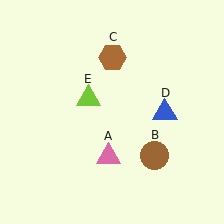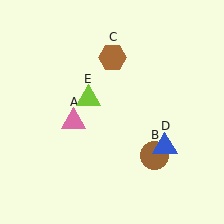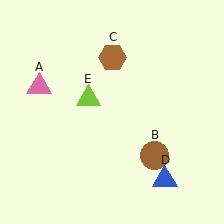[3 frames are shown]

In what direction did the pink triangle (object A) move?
The pink triangle (object A) moved up and to the left.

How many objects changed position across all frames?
2 objects changed position: pink triangle (object A), blue triangle (object D).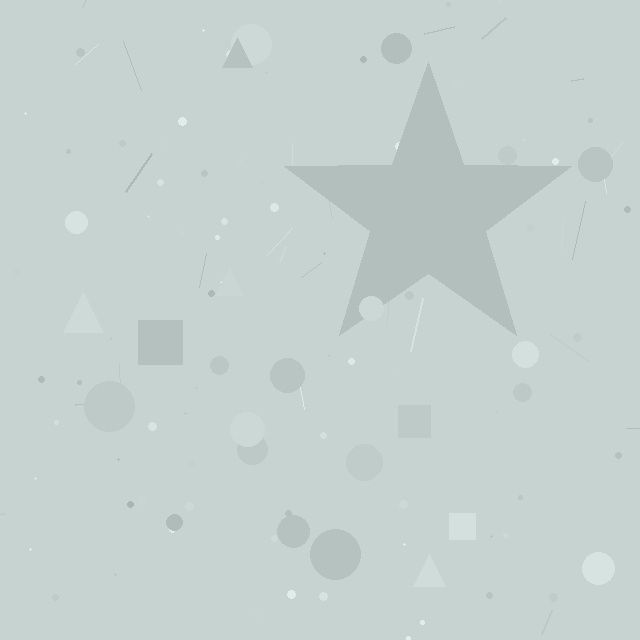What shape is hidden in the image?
A star is hidden in the image.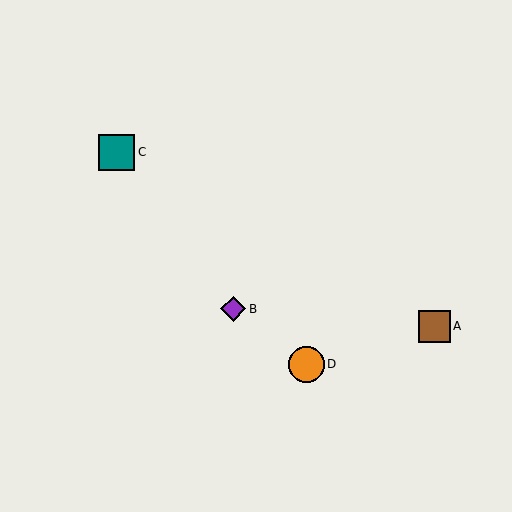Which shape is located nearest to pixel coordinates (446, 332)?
The brown square (labeled A) at (435, 326) is nearest to that location.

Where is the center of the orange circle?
The center of the orange circle is at (306, 364).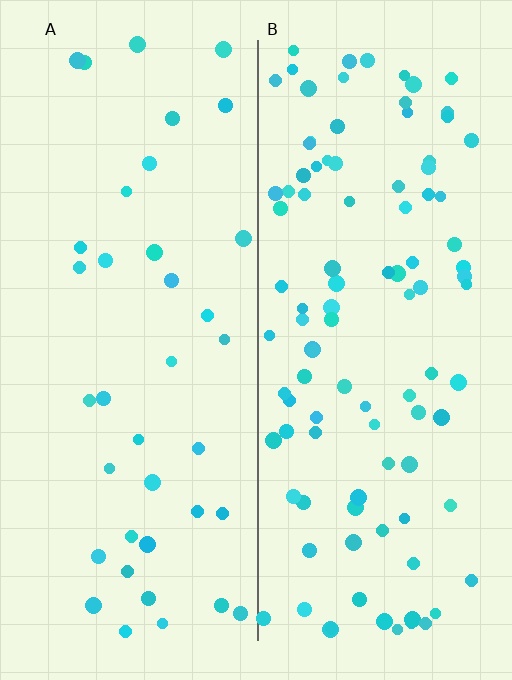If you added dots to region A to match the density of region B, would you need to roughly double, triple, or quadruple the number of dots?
Approximately triple.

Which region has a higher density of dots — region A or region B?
B (the right).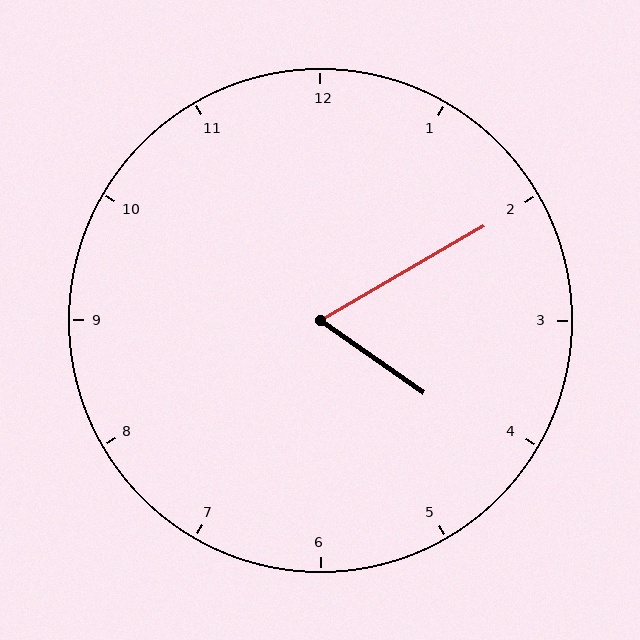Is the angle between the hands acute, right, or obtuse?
It is acute.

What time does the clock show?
4:10.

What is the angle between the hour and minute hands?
Approximately 65 degrees.